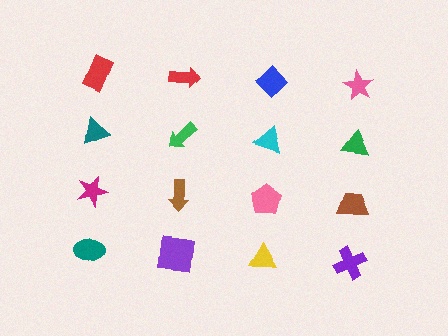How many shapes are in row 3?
4 shapes.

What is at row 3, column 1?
A magenta star.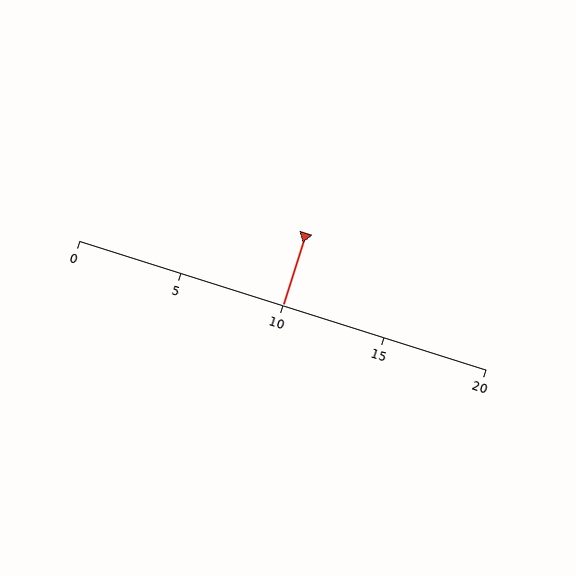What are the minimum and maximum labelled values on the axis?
The axis runs from 0 to 20.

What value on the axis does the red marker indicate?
The marker indicates approximately 10.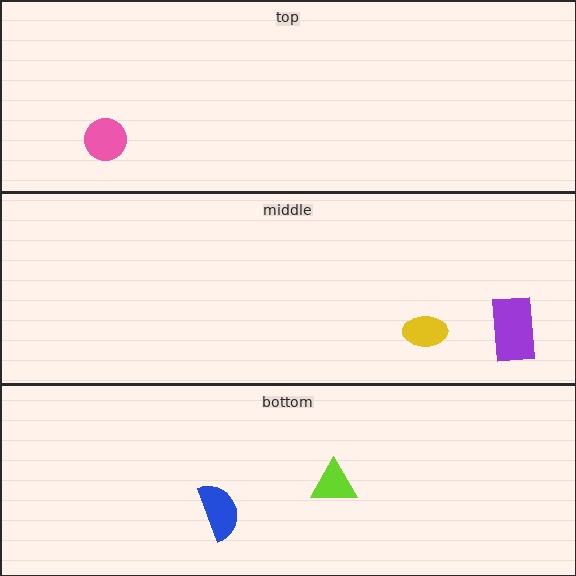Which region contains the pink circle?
The top region.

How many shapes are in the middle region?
2.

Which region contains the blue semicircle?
The bottom region.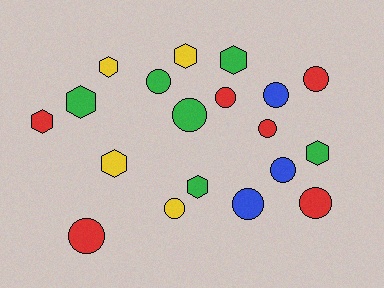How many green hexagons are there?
There are 4 green hexagons.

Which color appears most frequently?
Red, with 6 objects.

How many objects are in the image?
There are 19 objects.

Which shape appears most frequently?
Circle, with 11 objects.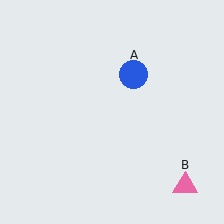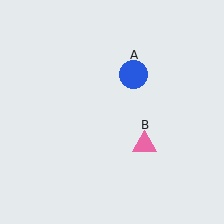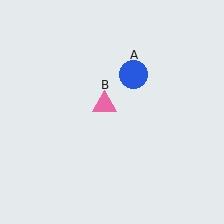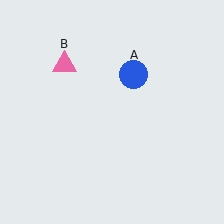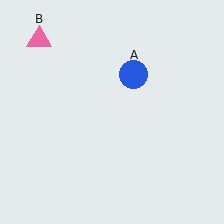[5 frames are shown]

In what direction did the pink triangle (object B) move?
The pink triangle (object B) moved up and to the left.